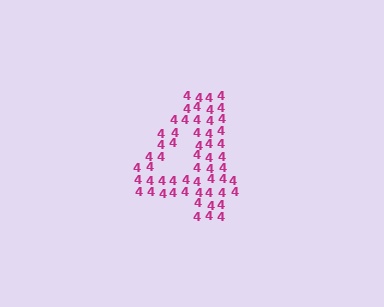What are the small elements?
The small elements are digit 4's.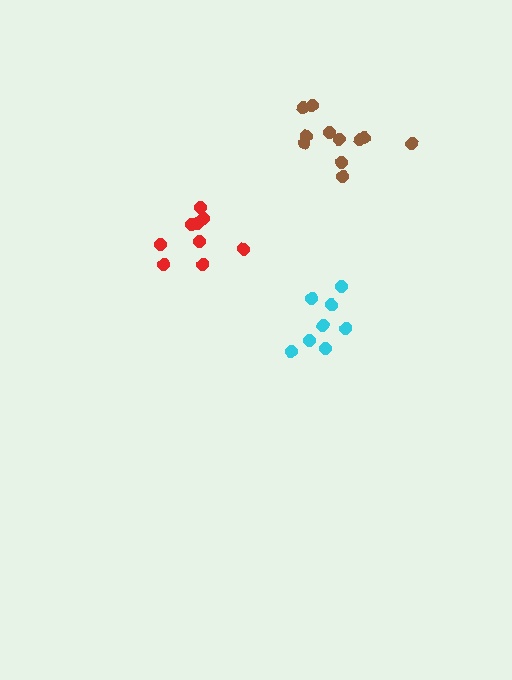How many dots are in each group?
Group 1: 11 dots, Group 2: 9 dots, Group 3: 8 dots (28 total).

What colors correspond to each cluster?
The clusters are colored: brown, red, cyan.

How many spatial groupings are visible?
There are 3 spatial groupings.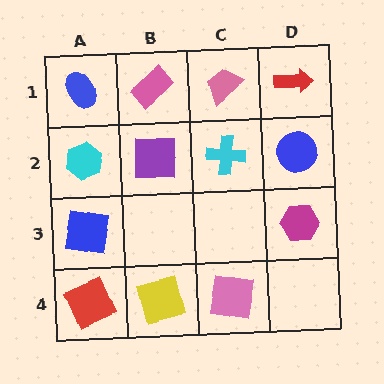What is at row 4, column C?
A pink square.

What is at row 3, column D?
A magenta hexagon.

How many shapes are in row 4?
3 shapes.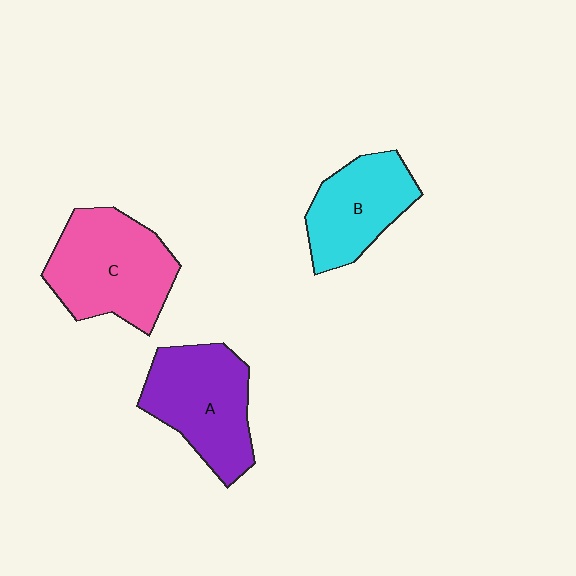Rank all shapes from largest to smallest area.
From largest to smallest: C (pink), A (purple), B (cyan).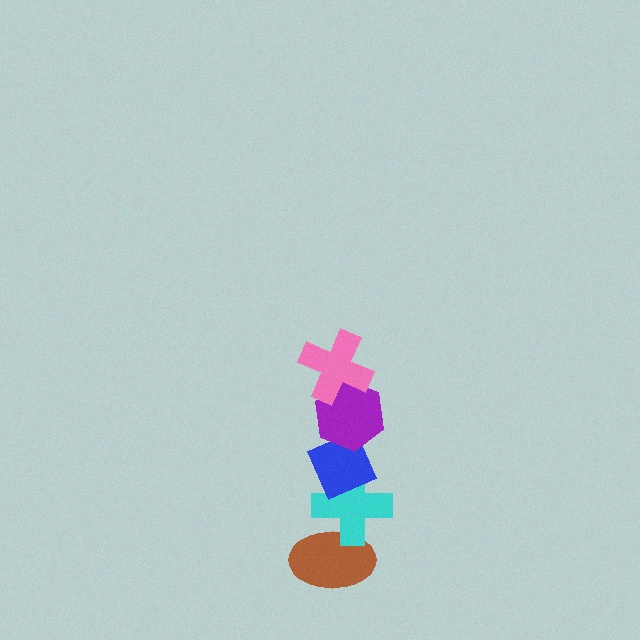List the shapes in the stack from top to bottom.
From top to bottom: the pink cross, the purple hexagon, the blue diamond, the cyan cross, the brown ellipse.